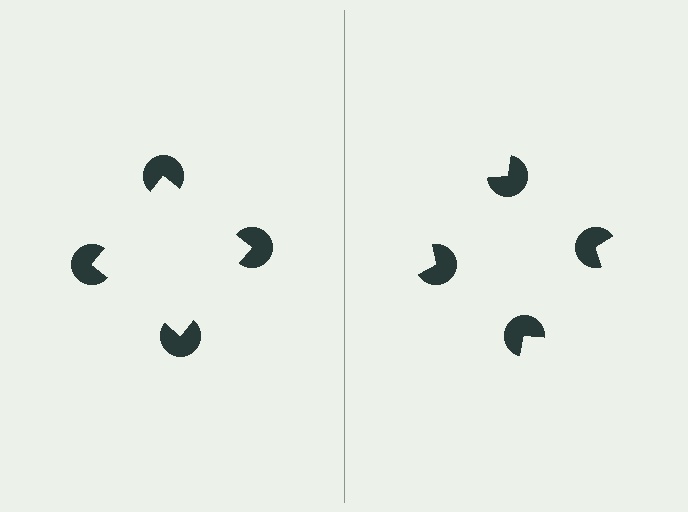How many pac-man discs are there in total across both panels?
8 — 4 on each side.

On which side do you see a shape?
An illusory square appears on the left side. On the right side the wedge cuts are rotated, so no coherent shape forms.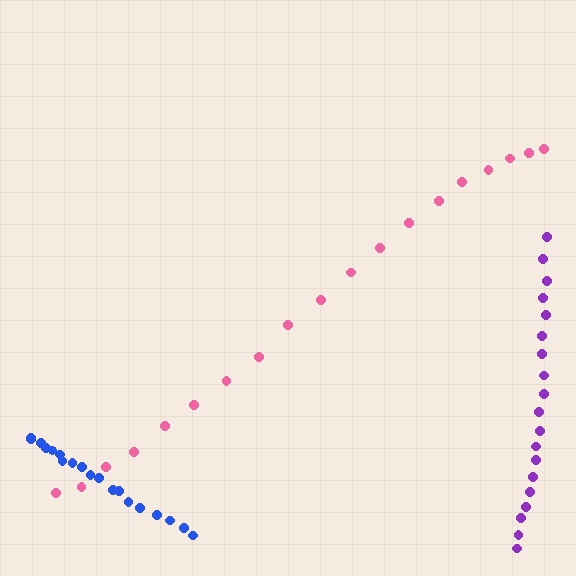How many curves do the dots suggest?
There are 3 distinct paths.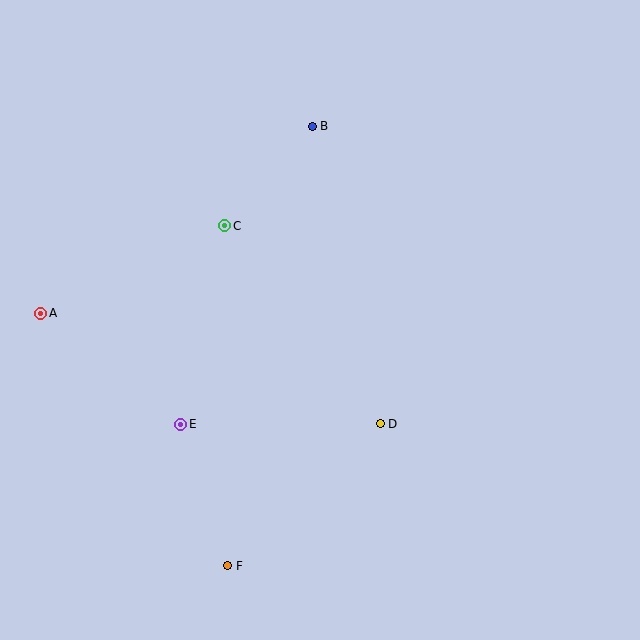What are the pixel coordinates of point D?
Point D is at (380, 424).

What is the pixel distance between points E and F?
The distance between E and F is 149 pixels.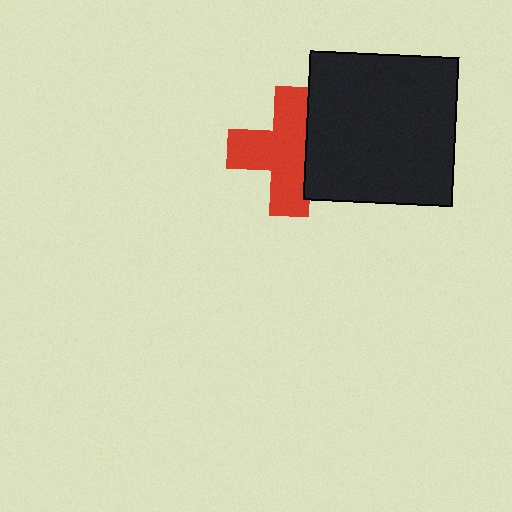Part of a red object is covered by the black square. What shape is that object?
It is a cross.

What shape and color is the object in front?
The object in front is a black square.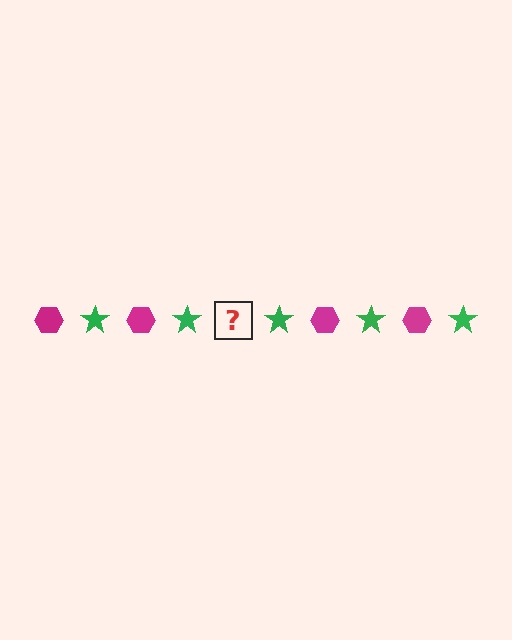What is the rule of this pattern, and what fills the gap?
The rule is that the pattern alternates between magenta hexagon and green star. The gap should be filled with a magenta hexagon.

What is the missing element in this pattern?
The missing element is a magenta hexagon.